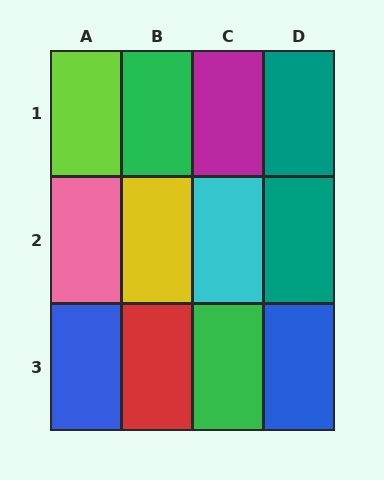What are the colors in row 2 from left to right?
Pink, yellow, cyan, teal.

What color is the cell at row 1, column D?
Teal.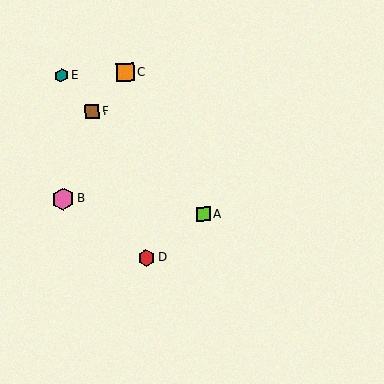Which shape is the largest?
The pink hexagon (labeled B) is the largest.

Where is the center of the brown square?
The center of the brown square is at (92, 112).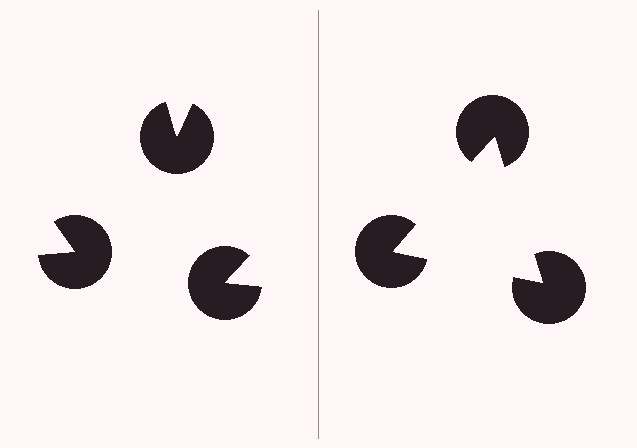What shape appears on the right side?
An illusory triangle.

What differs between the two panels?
The pac-man discs are positioned identically on both sides; only the wedge orientations differ. On the right they align to a triangle; on the left they are misaligned.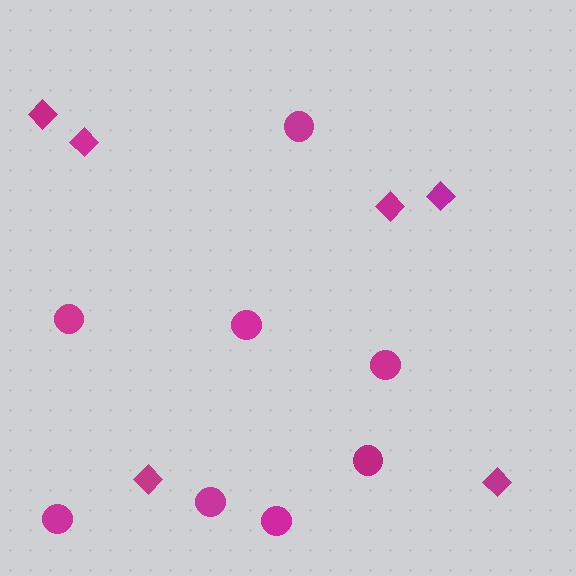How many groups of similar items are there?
There are 2 groups: one group of diamonds (6) and one group of circles (8).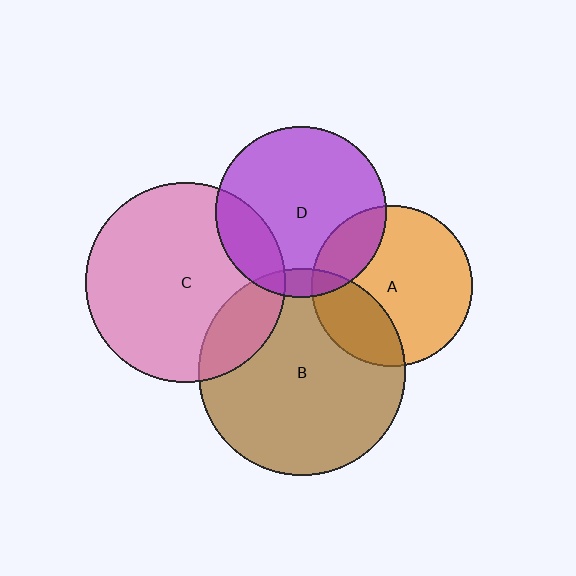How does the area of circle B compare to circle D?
Approximately 1.5 times.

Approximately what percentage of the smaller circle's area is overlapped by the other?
Approximately 20%.